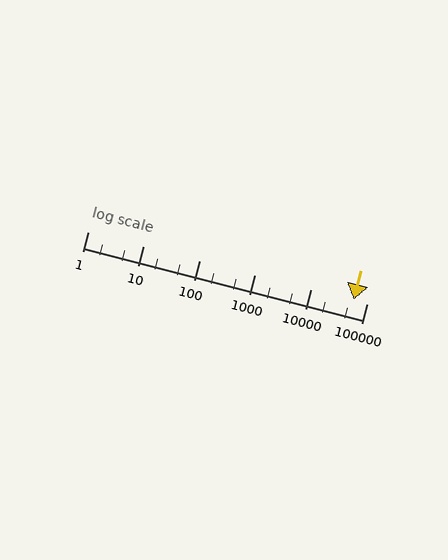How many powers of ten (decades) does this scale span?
The scale spans 5 decades, from 1 to 100000.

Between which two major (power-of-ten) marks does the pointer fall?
The pointer is between 10000 and 100000.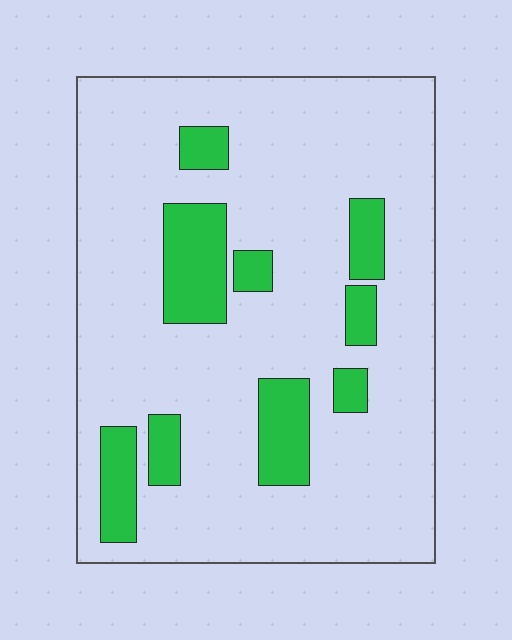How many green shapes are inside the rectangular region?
9.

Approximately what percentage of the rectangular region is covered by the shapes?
Approximately 15%.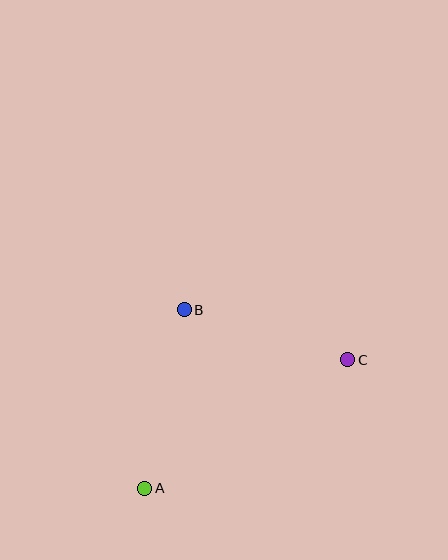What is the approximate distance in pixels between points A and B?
The distance between A and B is approximately 183 pixels.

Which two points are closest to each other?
Points B and C are closest to each other.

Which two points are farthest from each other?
Points A and C are farthest from each other.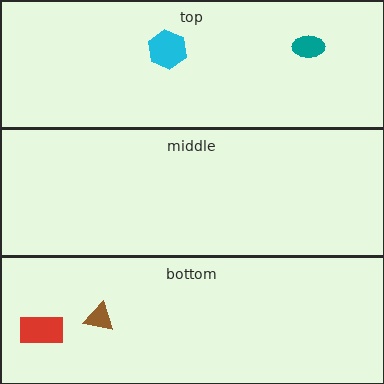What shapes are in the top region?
The teal ellipse, the cyan hexagon.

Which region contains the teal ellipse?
The top region.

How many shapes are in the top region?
2.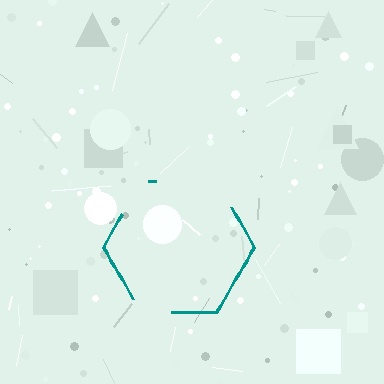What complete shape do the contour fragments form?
The contour fragments form a hexagon.